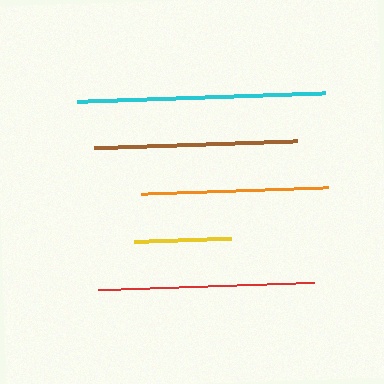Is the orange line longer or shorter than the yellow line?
The orange line is longer than the yellow line.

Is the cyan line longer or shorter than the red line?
The cyan line is longer than the red line.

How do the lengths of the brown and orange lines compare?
The brown and orange lines are approximately the same length.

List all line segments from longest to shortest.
From longest to shortest: cyan, red, brown, orange, yellow.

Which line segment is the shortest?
The yellow line is the shortest at approximately 96 pixels.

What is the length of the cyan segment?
The cyan segment is approximately 247 pixels long.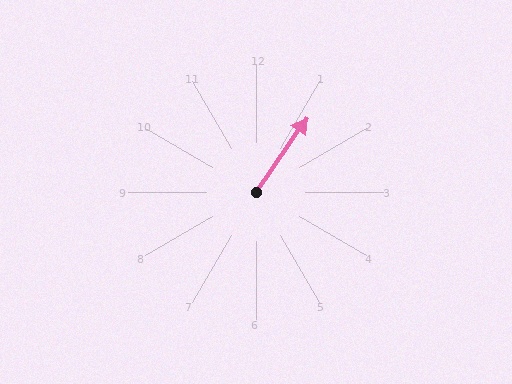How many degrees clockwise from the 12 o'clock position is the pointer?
Approximately 34 degrees.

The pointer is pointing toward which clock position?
Roughly 1 o'clock.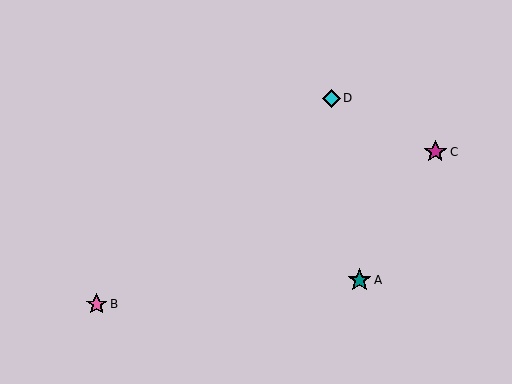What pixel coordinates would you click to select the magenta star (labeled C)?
Click at (435, 152) to select the magenta star C.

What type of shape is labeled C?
Shape C is a magenta star.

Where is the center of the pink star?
The center of the pink star is at (97, 304).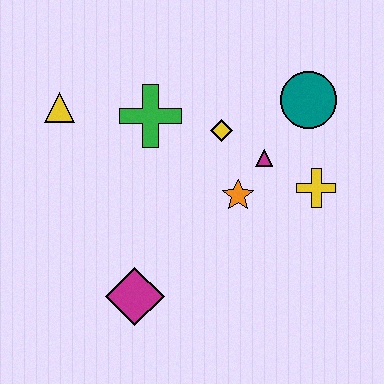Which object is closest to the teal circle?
The magenta triangle is closest to the teal circle.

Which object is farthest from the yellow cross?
The yellow triangle is farthest from the yellow cross.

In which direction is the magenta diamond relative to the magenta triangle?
The magenta diamond is below the magenta triangle.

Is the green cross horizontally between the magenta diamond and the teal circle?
Yes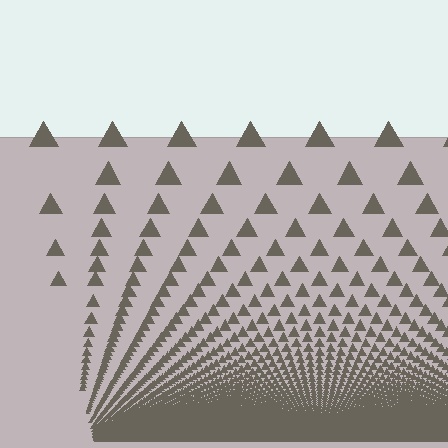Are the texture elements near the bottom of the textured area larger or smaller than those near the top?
Smaller. The gradient is inverted — elements near the bottom are smaller and denser.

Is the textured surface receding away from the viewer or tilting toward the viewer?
The surface appears to tilt toward the viewer. Texture elements get larger and sparser toward the top.